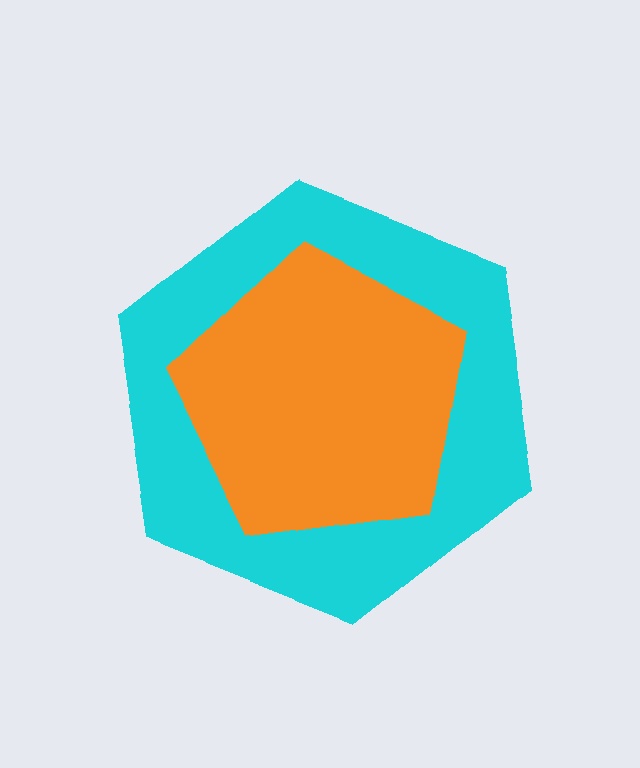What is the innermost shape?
The orange pentagon.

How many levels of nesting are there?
2.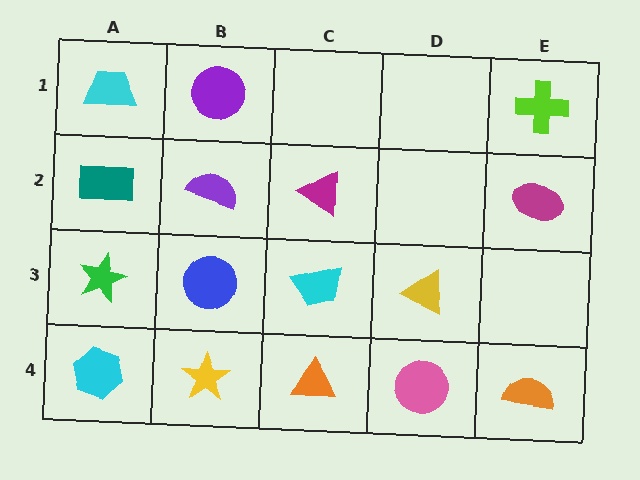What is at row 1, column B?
A purple circle.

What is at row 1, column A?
A cyan trapezoid.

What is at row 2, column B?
A purple semicircle.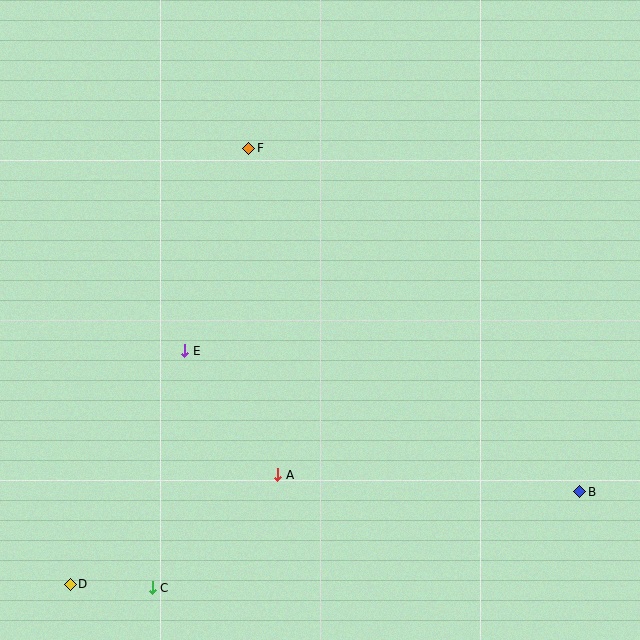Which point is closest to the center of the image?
Point E at (185, 351) is closest to the center.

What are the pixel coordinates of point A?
Point A is at (278, 475).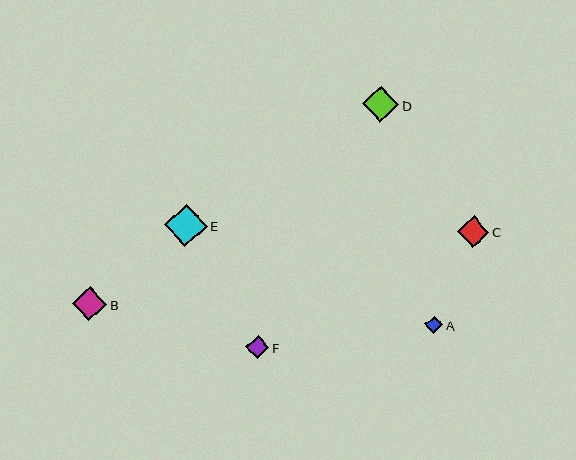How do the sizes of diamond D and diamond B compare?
Diamond D and diamond B are approximately the same size.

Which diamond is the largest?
Diamond E is the largest with a size of approximately 42 pixels.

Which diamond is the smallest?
Diamond A is the smallest with a size of approximately 18 pixels.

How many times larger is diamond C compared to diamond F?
Diamond C is approximately 1.4 times the size of diamond F.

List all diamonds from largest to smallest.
From largest to smallest: E, D, B, C, F, A.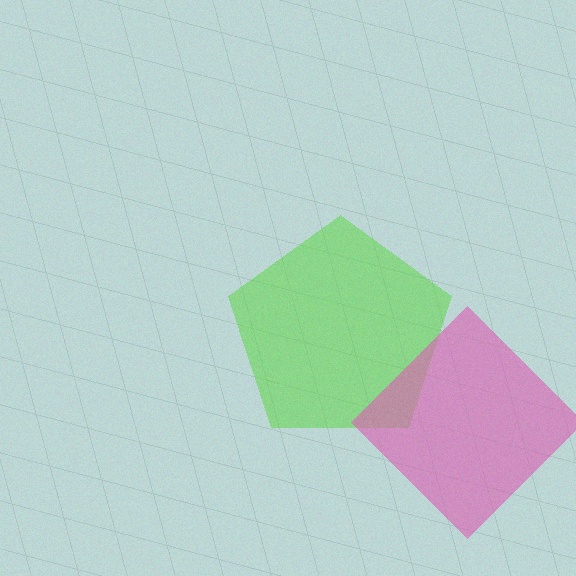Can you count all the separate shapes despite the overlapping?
Yes, there are 2 separate shapes.